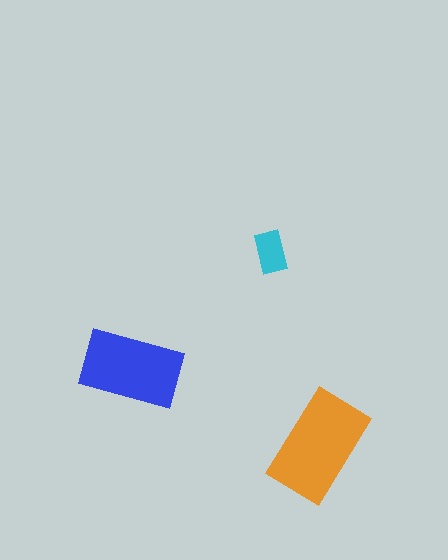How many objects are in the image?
There are 3 objects in the image.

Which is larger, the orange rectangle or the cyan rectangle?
The orange one.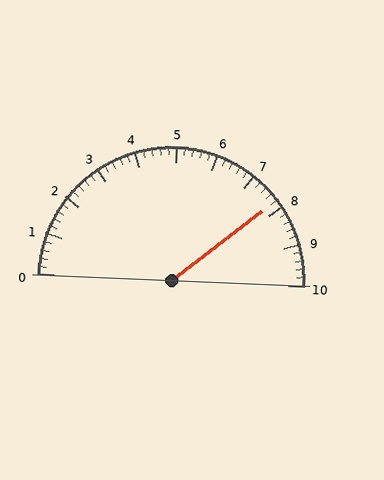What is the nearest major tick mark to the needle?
The nearest major tick mark is 8.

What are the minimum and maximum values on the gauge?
The gauge ranges from 0 to 10.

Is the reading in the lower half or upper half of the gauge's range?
The reading is in the upper half of the range (0 to 10).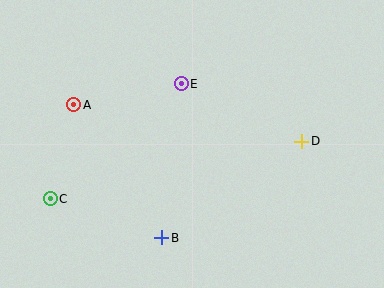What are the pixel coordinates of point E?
Point E is at (181, 84).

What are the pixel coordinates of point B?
Point B is at (162, 238).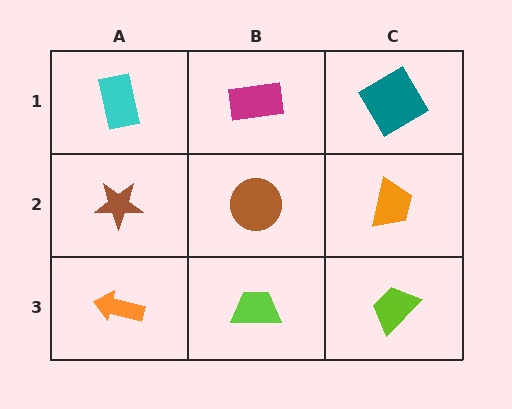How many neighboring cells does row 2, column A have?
3.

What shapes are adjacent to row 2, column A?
A cyan rectangle (row 1, column A), an orange arrow (row 3, column A), a brown circle (row 2, column B).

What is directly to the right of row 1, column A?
A magenta rectangle.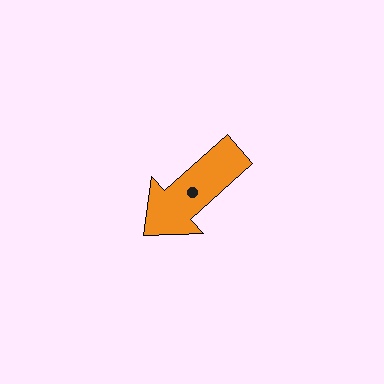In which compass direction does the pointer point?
Southwest.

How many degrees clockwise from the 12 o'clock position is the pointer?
Approximately 228 degrees.